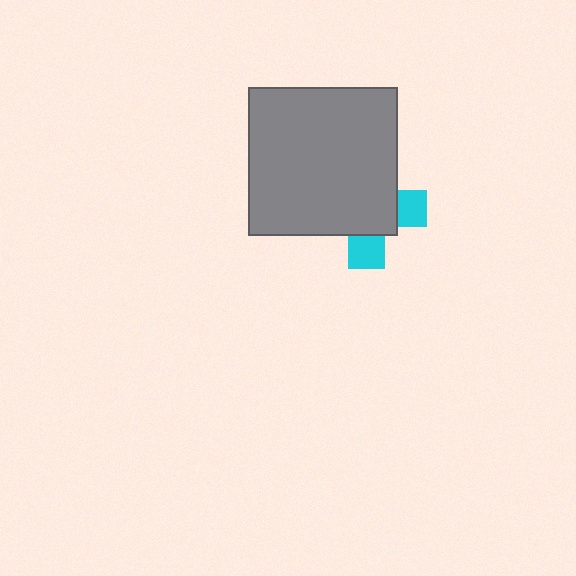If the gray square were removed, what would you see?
You would see the complete cyan cross.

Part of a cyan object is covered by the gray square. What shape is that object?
It is a cross.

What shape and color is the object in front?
The object in front is a gray square.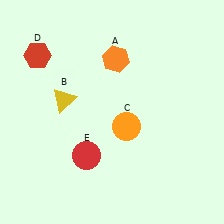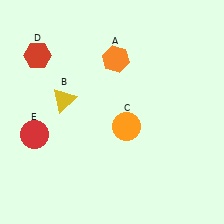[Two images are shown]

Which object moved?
The red circle (E) moved left.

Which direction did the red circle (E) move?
The red circle (E) moved left.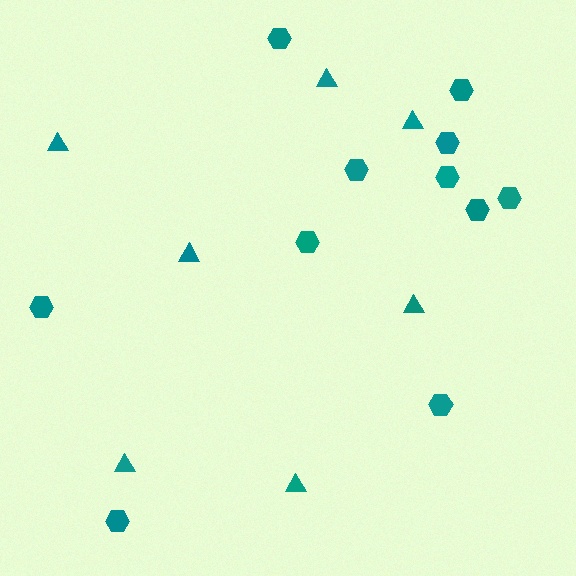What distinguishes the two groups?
There are 2 groups: one group of hexagons (11) and one group of triangles (7).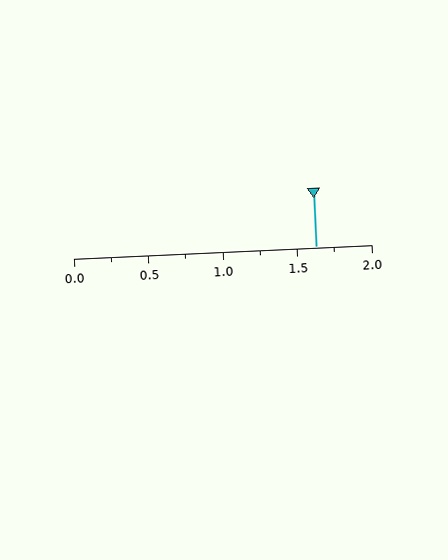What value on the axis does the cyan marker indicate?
The marker indicates approximately 1.62.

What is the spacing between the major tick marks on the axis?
The major ticks are spaced 0.5 apart.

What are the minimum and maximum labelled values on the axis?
The axis runs from 0.0 to 2.0.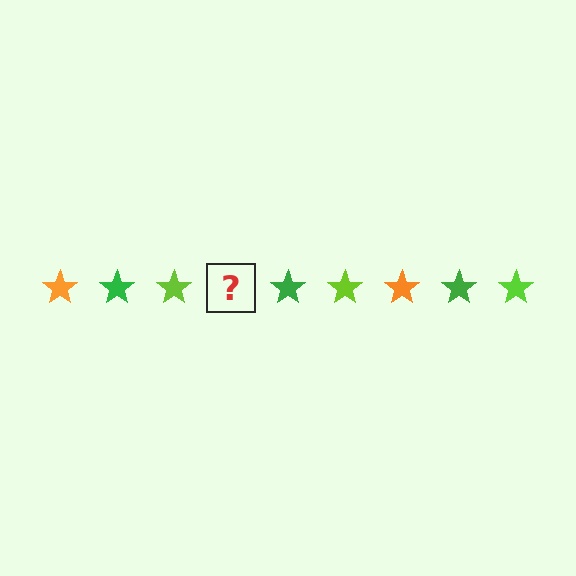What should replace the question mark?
The question mark should be replaced with an orange star.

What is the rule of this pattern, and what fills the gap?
The rule is that the pattern cycles through orange, green, lime stars. The gap should be filled with an orange star.